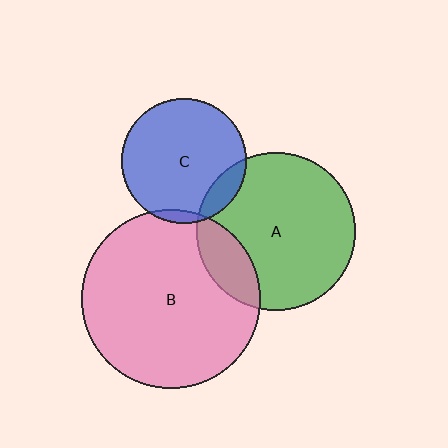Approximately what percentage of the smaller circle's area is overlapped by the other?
Approximately 5%.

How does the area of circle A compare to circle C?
Approximately 1.6 times.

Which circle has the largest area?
Circle B (pink).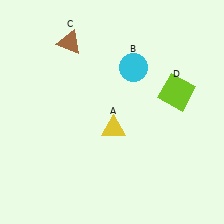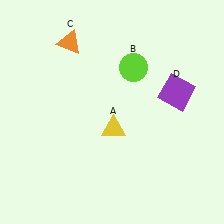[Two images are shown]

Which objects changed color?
B changed from cyan to lime. C changed from brown to orange. D changed from lime to purple.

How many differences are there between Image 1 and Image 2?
There are 3 differences between the two images.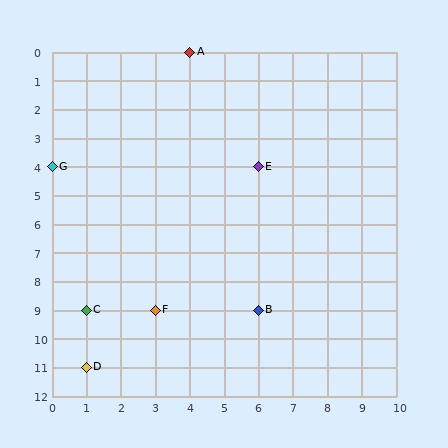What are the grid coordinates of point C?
Point C is at grid coordinates (1, 9).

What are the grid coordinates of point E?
Point E is at grid coordinates (6, 4).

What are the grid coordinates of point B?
Point B is at grid coordinates (6, 9).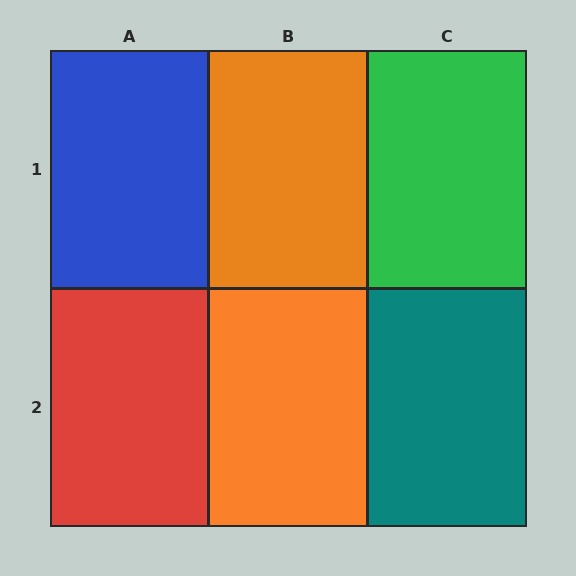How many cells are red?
1 cell is red.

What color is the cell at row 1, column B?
Orange.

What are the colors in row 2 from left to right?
Red, orange, teal.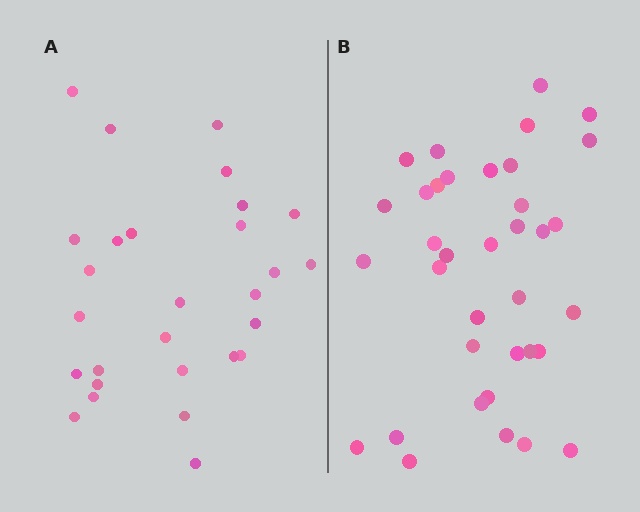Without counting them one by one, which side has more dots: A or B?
Region B (the right region) has more dots.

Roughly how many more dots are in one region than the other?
Region B has roughly 8 or so more dots than region A.